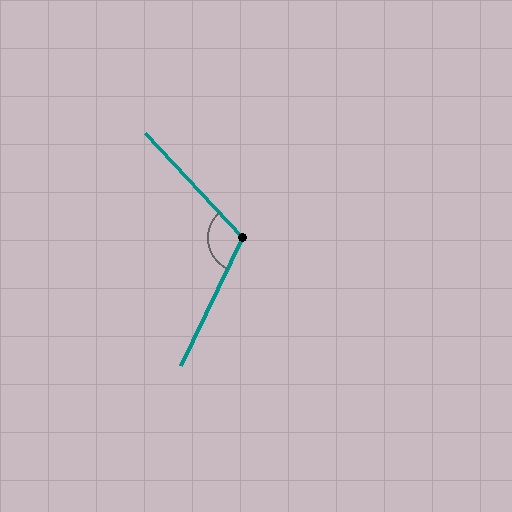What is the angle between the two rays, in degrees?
Approximately 111 degrees.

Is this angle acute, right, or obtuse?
It is obtuse.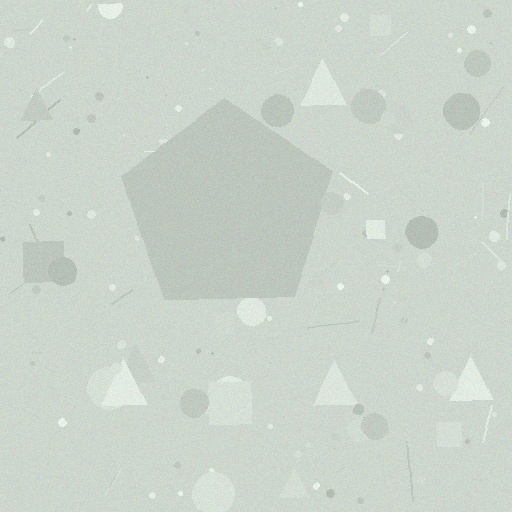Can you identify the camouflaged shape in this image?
The camouflaged shape is a pentagon.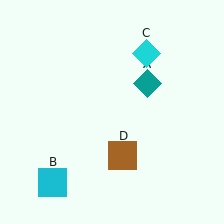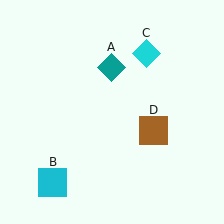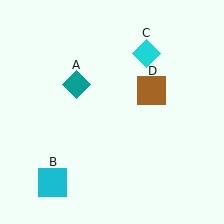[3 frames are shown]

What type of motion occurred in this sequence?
The teal diamond (object A), brown square (object D) rotated counterclockwise around the center of the scene.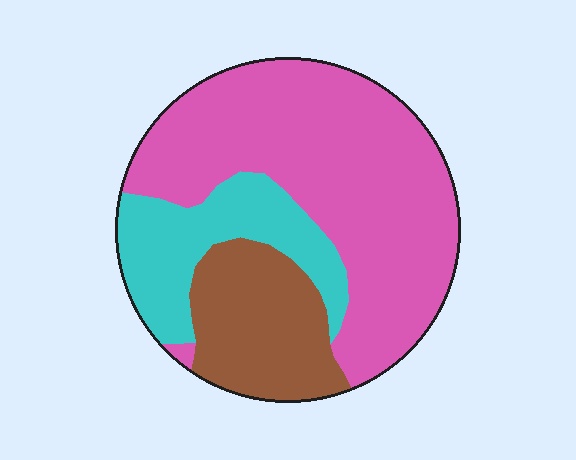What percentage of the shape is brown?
Brown takes up about one fifth (1/5) of the shape.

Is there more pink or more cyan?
Pink.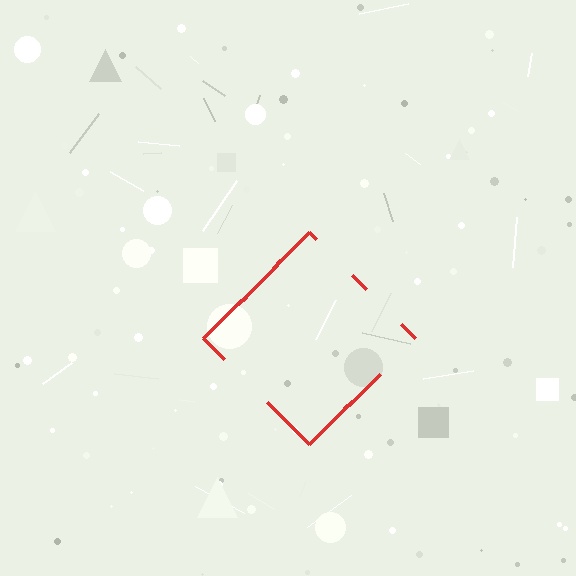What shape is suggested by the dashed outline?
The dashed outline suggests a diamond.